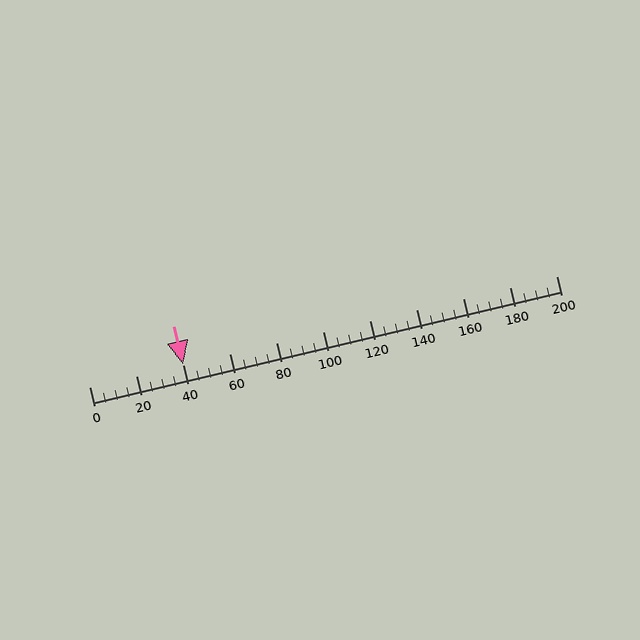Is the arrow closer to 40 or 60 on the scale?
The arrow is closer to 40.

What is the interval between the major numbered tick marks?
The major tick marks are spaced 20 units apart.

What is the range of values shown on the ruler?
The ruler shows values from 0 to 200.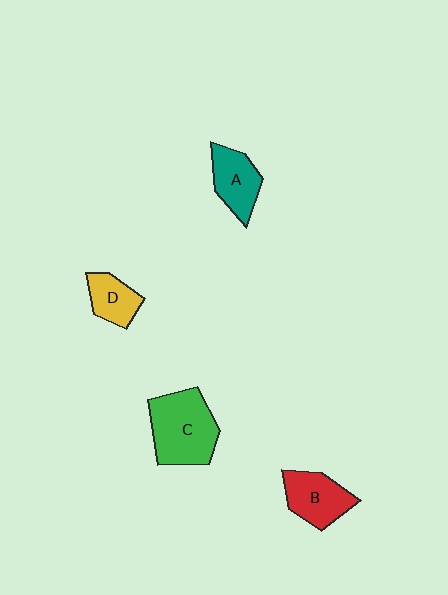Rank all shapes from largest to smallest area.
From largest to smallest: C (green), B (red), A (teal), D (yellow).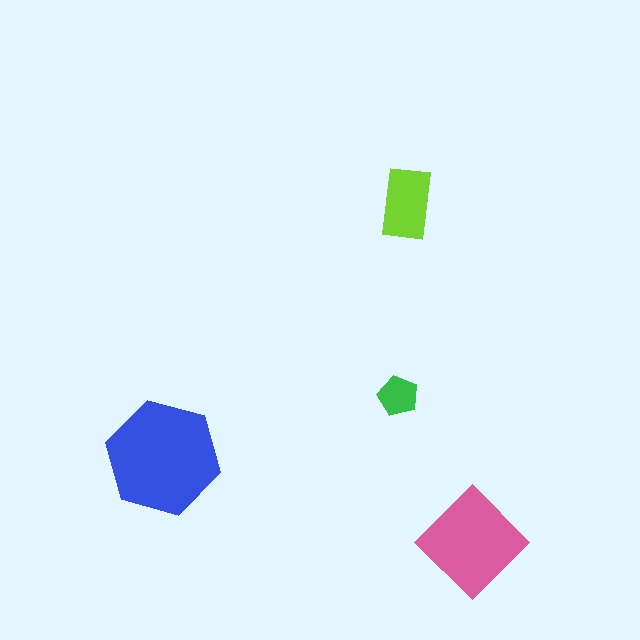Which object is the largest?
The blue hexagon.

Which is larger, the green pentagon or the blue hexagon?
The blue hexagon.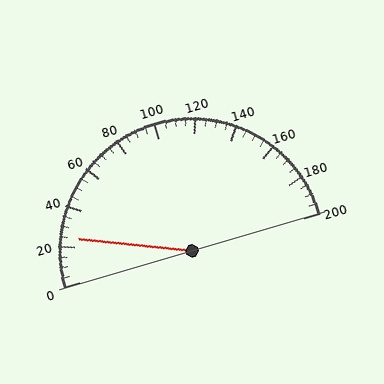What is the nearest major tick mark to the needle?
The nearest major tick mark is 20.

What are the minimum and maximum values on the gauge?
The gauge ranges from 0 to 200.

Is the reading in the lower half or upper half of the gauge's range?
The reading is in the lower half of the range (0 to 200).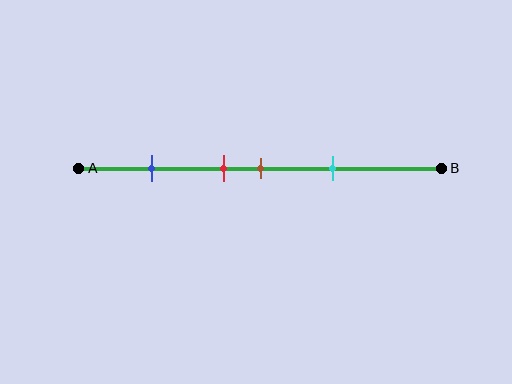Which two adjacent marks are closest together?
The red and brown marks are the closest adjacent pair.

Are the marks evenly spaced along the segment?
No, the marks are not evenly spaced.